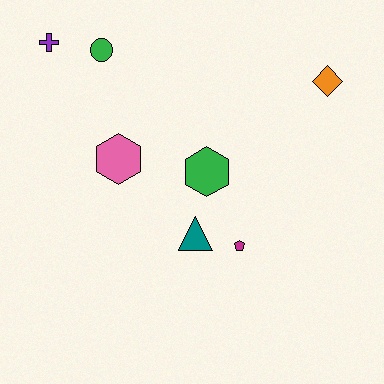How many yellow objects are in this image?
There are no yellow objects.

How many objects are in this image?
There are 7 objects.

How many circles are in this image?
There is 1 circle.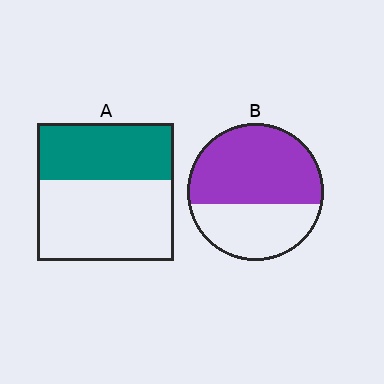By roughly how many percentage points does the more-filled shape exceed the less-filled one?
By roughly 20 percentage points (B over A).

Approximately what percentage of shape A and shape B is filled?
A is approximately 40% and B is approximately 60%.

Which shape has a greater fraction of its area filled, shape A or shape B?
Shape B.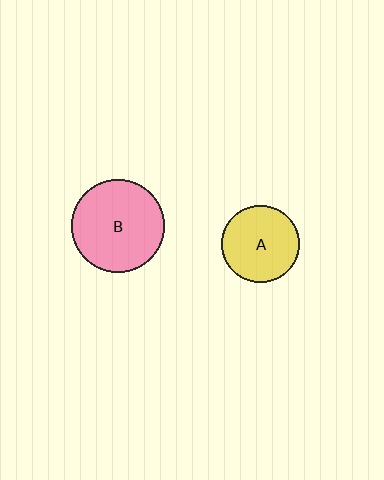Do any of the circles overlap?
No, none of the circles overlap.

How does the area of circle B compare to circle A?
Approximately 1.4 times.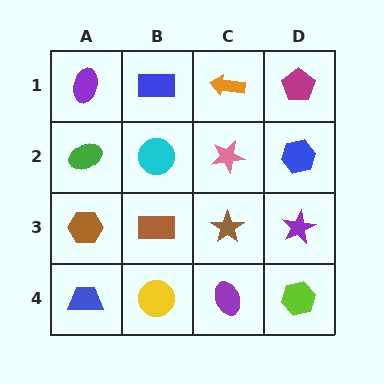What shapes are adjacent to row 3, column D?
A blue hexagon (row 2, column D), a lime hexagon (row 4, column D), a brown star (row 3, column C).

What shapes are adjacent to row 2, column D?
A magenta pentagon (row 1, column D), a purple star (row 3, column D), a pink star (row 2, column C).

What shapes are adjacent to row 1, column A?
A green ellipse (row 2, column A), a blue rectangle (row 1, column B).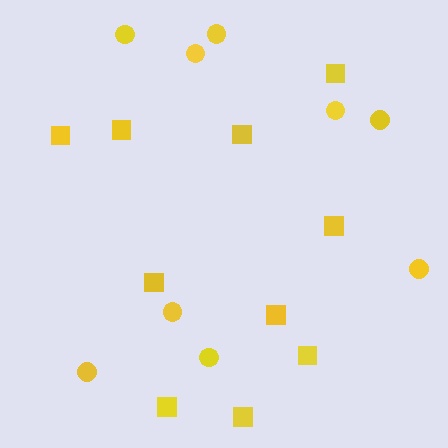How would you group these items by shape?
There are 2 groups: one group of squares (10) and one group of circles (9).